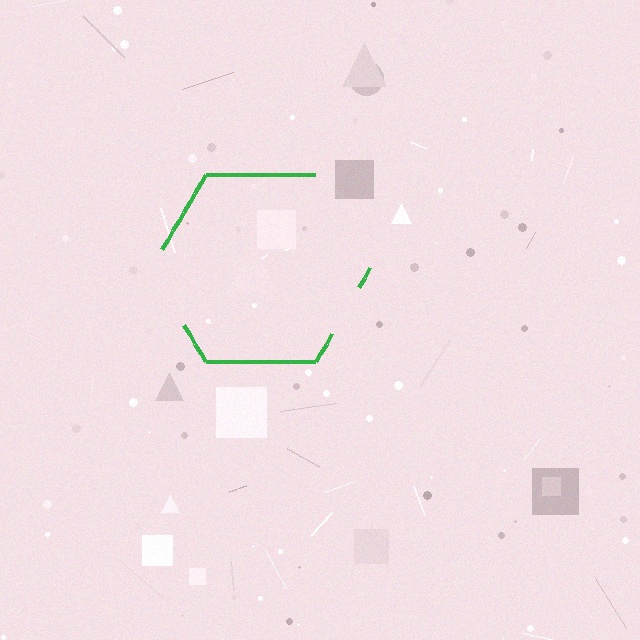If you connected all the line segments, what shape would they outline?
They would outline a hexagon.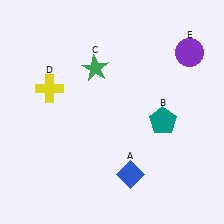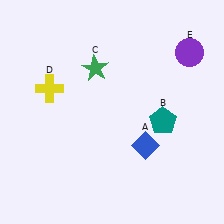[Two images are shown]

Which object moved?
The blue diamond (A) moved up.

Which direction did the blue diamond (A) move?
The blue diamond (A) moved up.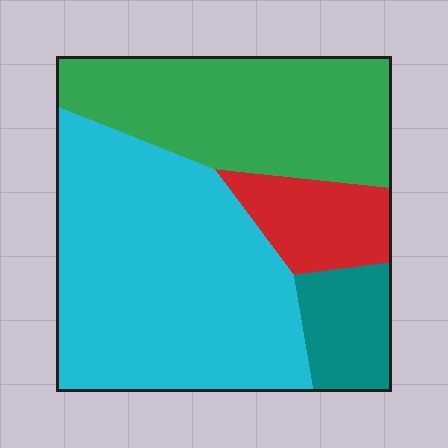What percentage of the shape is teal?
Teal covers roughly 10% of the shape.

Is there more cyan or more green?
Cyan.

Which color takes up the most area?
Cyan, at roughly 50%.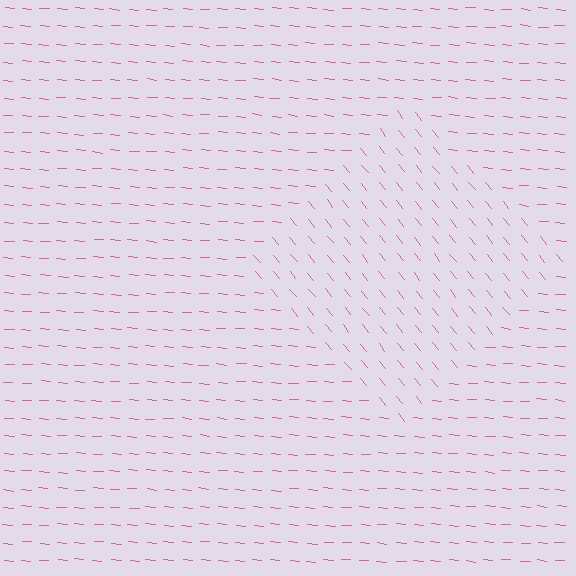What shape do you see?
I see a diamond.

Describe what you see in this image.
The image is filled with small pink line segments. A diamond region in the image has lines oriented differently from the surrounding lines, creating a visible texture boundary.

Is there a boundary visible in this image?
Yes, there is a texture boundary formed by a change in line orientation.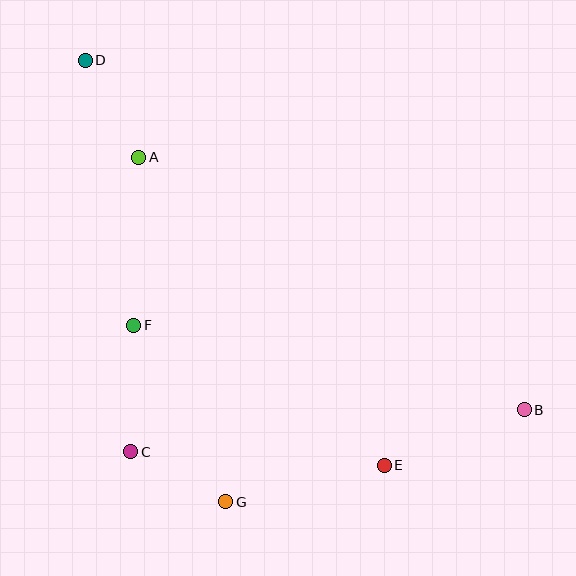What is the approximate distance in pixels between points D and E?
The distance between D and E is approximately 503 pixels.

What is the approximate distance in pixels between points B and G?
The distance between B and G is approximately 312 pixels.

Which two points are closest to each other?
Points C and G are closest to each other.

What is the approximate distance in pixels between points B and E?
The distance between B and E is approximately 151 pixels.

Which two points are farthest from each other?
Points B and D are farthest from each other.